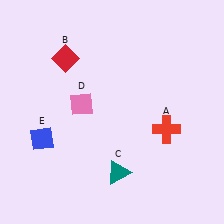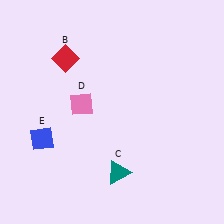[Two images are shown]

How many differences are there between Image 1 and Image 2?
There is 1 difference between the two images.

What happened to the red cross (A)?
The red cross (A) was removed in Image 2. It was in the bottom-right area of Image 1.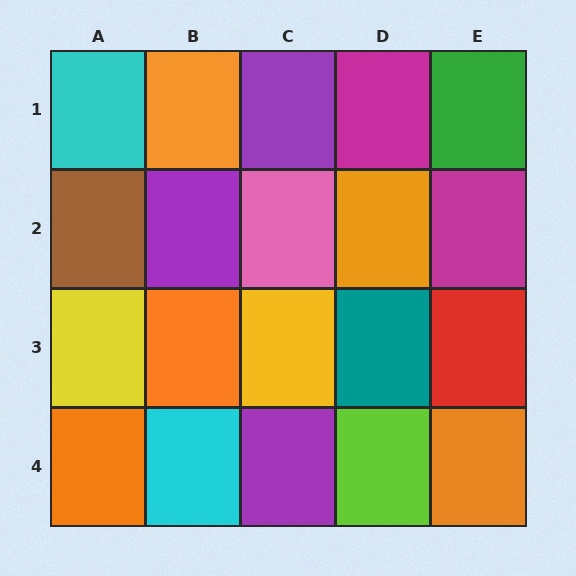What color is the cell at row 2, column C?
Pink.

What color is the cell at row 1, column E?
Green.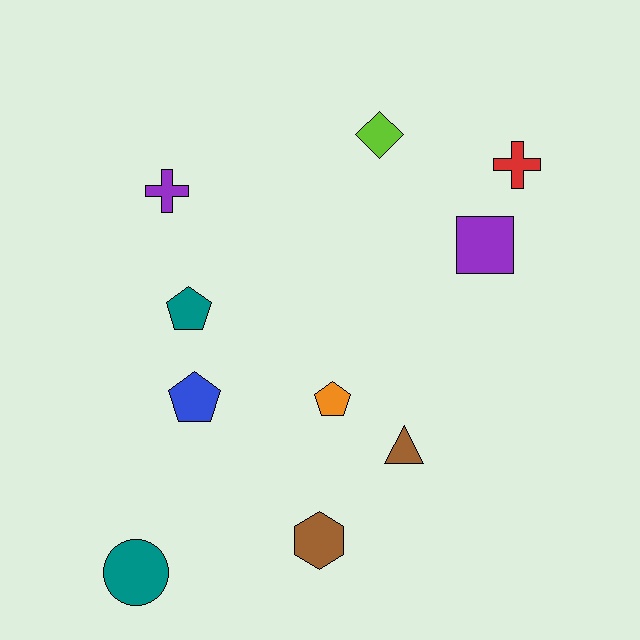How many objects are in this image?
There are 10 objects.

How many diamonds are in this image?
There is 1 diamond.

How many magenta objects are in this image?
There are no magenta objects.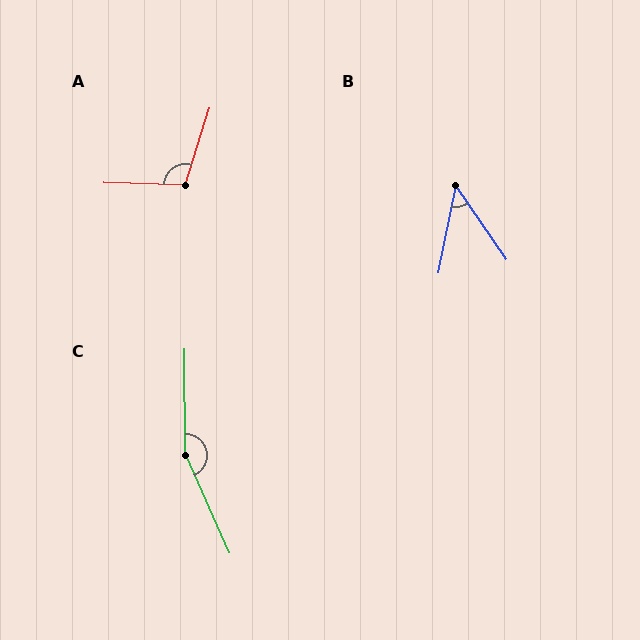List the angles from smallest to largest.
B (46°), A (106°), C (156°).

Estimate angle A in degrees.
Approximately 106 degrees.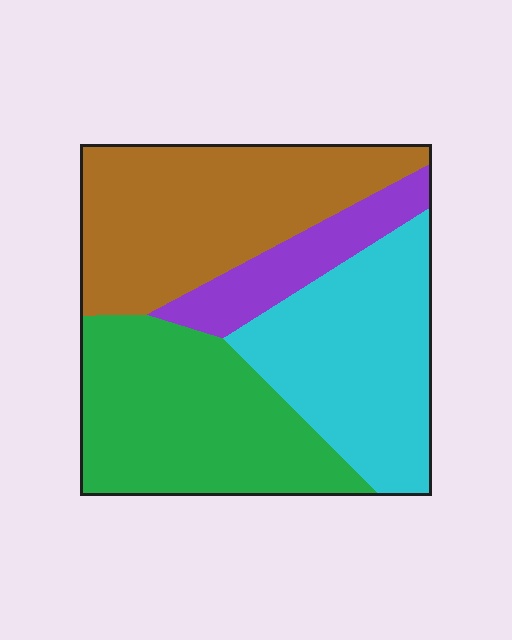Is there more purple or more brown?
Brown.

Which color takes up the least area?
Purple, at roughly 10%.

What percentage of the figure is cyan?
Cyan takes up about one quarter (1/4) of the figure.